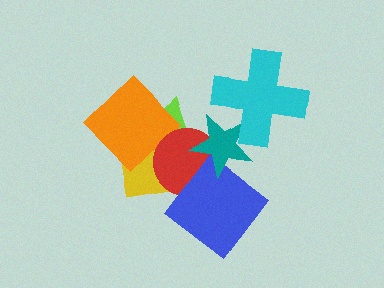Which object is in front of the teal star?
The cyan cross is in front of the teal star.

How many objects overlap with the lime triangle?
4 objects overlap with the lime triangle.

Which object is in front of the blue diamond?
The teal star is in front of the blue diamond.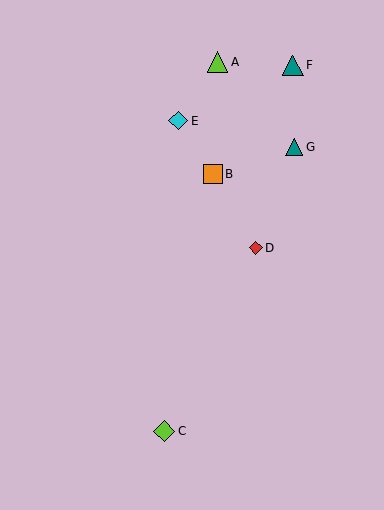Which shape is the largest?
The lime diamond (labeled C) is the largest.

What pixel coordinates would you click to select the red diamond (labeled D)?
Click at (256, 248) to select the red diamond D.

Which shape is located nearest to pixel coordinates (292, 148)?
The teal triangle (labeled G) at (294, 147) is nearest to that location.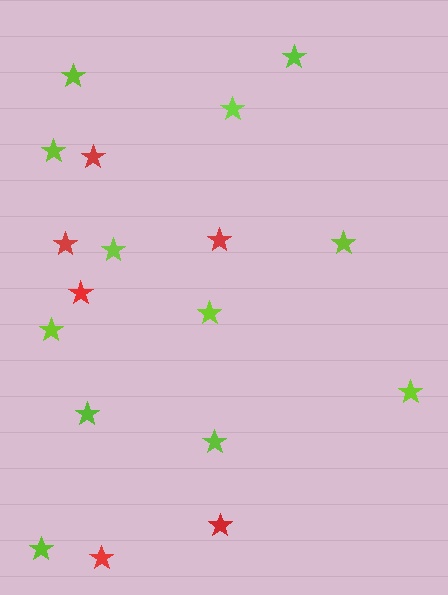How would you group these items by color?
There are 2 groups: one group of red stars (6) and one group of lime stars (12).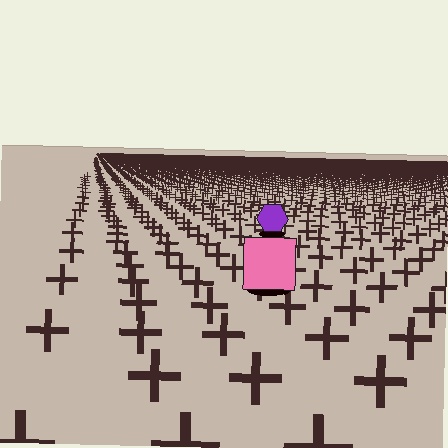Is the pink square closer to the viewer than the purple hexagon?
Yes. The pink square is closer — you can tell from the texture gradient: the ground texture is coarser near it.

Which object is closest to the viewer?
The pink square is closest. The texture marks near it are larger and more spread out.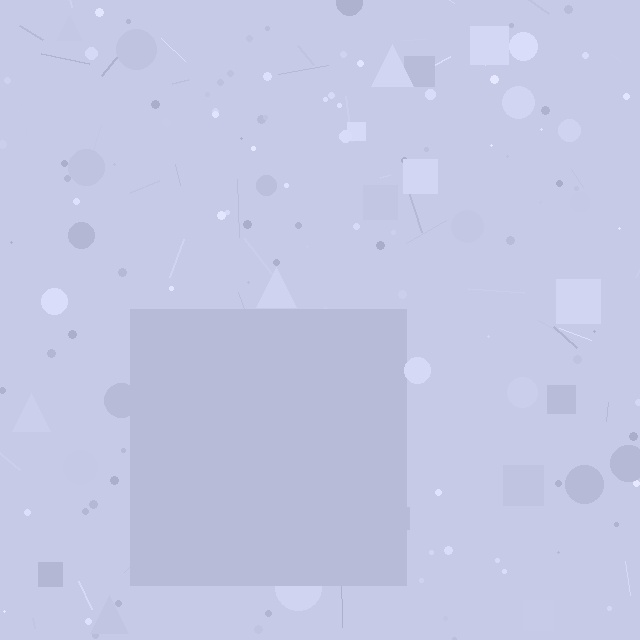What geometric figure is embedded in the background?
A square is embedded in the background.